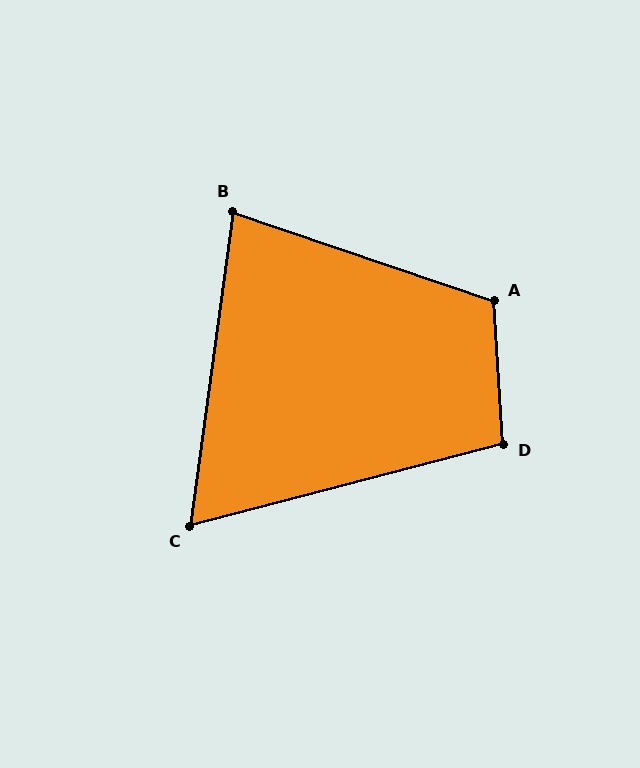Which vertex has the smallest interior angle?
C, at approximately 68 degrees.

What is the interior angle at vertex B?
Approximately 79 degrees (acute).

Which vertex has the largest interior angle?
A, at approximately 112 degrees.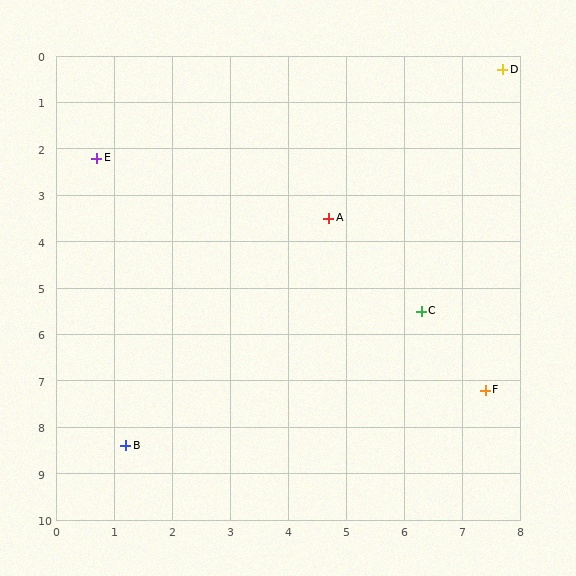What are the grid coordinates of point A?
Point A is at approximately (4.7, 3.5).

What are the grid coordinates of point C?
Point C is at approximately (6.3, 5.5).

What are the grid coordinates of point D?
Point D is at approximately (7.7, 0.3).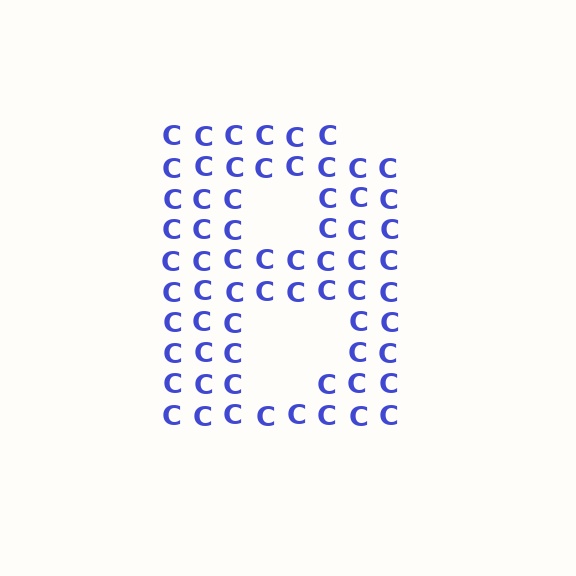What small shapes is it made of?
It is made of small letter C's.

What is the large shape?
The large shape is the letter B.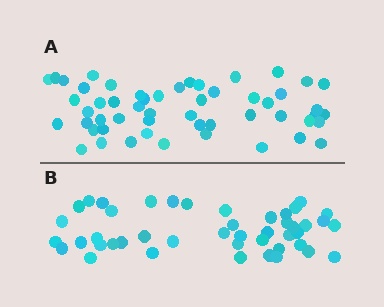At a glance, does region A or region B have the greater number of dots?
Region A (the top region) has more dots.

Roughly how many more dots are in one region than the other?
Region A has roughly 8 or so more dots than region B.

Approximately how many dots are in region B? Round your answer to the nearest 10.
About 40 dots. (The exact count is 45, which rounds to 40.)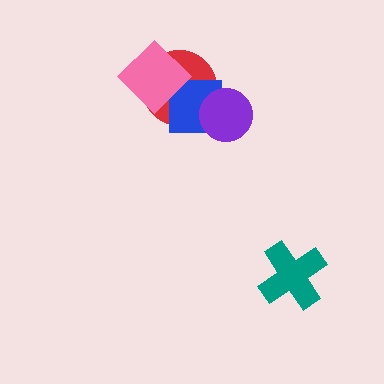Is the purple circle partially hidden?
No, no other shape covers it.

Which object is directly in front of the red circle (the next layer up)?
The blue square is directly in front of the red circle.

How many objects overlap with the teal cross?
0 objects overlap with the teal cross.